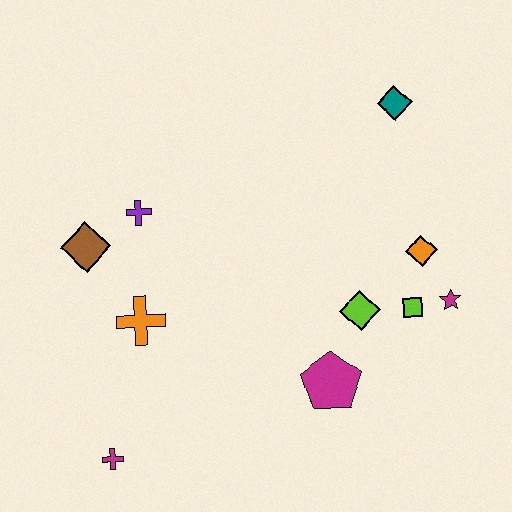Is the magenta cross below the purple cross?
Yes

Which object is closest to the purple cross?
The brown diamond is closest to the purple cross.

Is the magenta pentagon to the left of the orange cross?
No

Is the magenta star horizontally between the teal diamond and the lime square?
No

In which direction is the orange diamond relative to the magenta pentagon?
The orange diamond is above the magenta pentagon.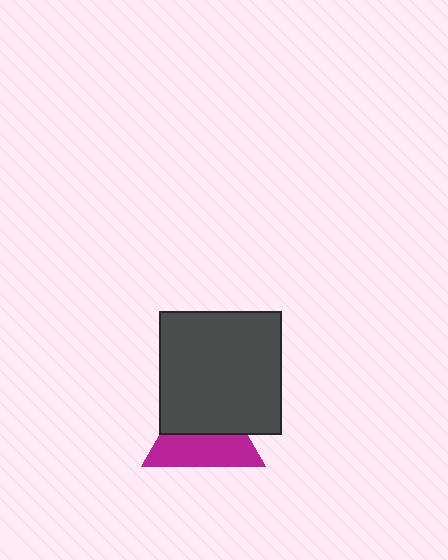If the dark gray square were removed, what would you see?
You would see the complete magenta triangle.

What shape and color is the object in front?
The object in front is a dark gray square.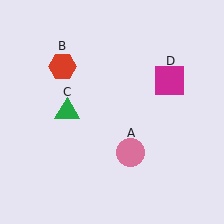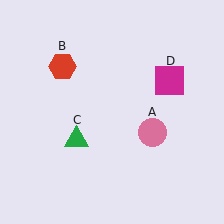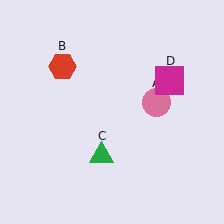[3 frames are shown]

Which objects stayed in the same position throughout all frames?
Red hexagon (object B) and magenta square (object D) remained stationary.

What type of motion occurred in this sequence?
The pink circle (object A), green triangle (object C) rotated counterclockwise around the center of the scene.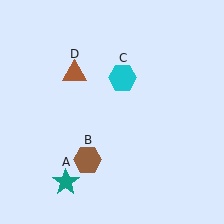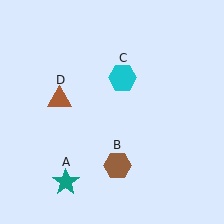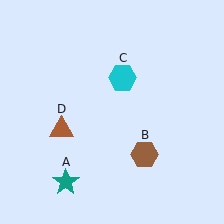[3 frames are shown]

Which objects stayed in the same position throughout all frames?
Teal star (object A) and cyan hexagon (object C) remained stationary.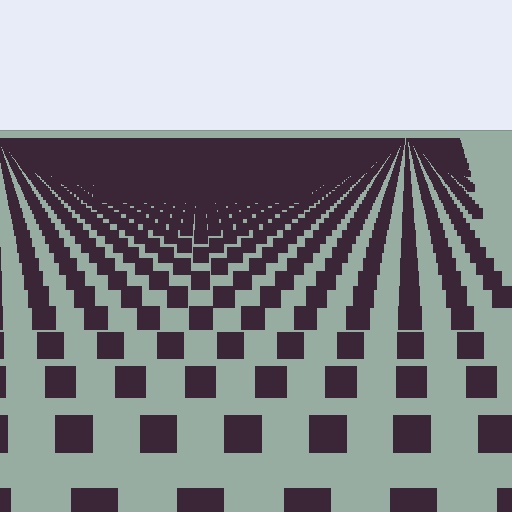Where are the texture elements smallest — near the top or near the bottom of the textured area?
Near the top.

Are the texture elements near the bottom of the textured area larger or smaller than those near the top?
Larger. Near the bottom, elements are closer to the viewer and appear at a bigger on-screen size.